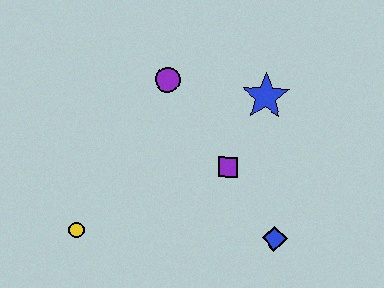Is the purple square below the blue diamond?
No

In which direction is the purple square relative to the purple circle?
The purple square is below the purple circle.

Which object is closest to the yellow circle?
The purple square is closest to the yellow circle.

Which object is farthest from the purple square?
The yellow circle is farthest from the purple square.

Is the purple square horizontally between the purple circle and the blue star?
Yes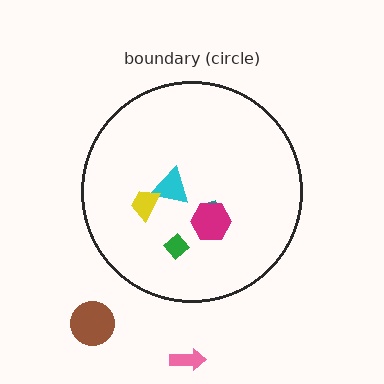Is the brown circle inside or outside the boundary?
Outside.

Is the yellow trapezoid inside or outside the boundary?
Inside.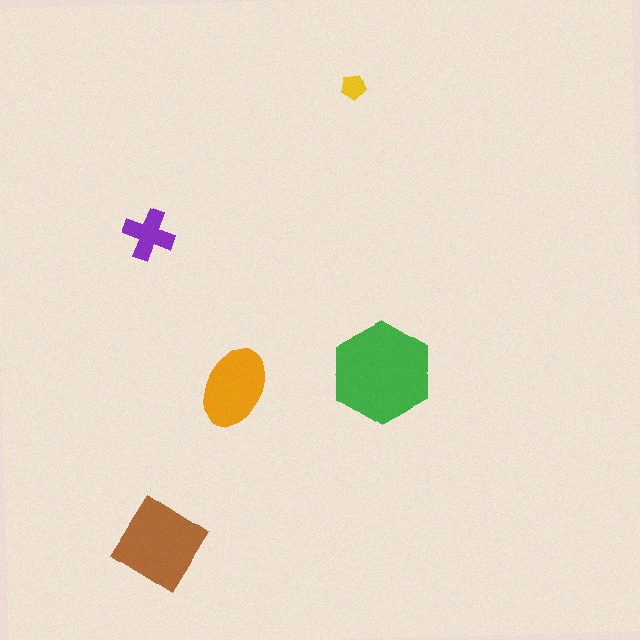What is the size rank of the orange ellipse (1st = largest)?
3rd.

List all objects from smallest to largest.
The yellow pentagon, the purple cross, the orange ellipse, the brown diamond, the green hexagon.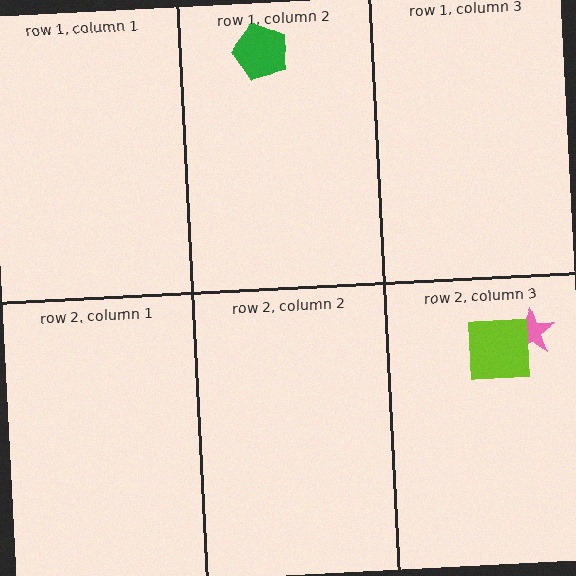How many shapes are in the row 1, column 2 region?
1.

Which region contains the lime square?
The row 2, column 3 region.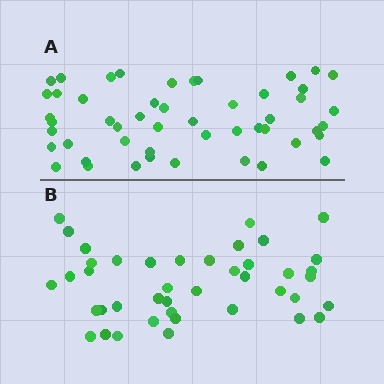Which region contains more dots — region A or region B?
Region A (the top region) has more dots.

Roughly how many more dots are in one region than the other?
Region A has roughly 8 or so more dots than region B.